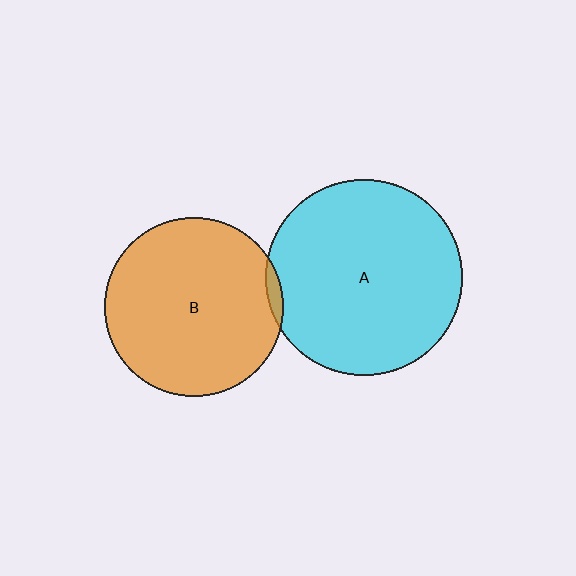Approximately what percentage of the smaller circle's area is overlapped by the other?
Approximately 5%.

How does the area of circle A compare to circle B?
Approximately 1.2 times.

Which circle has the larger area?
Circle A (cyan).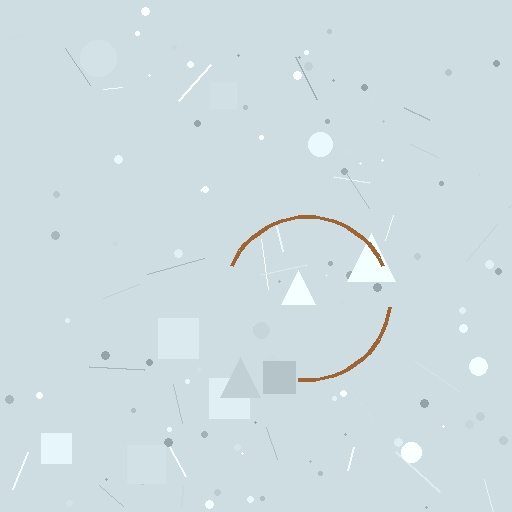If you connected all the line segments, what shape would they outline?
They would outline a circle.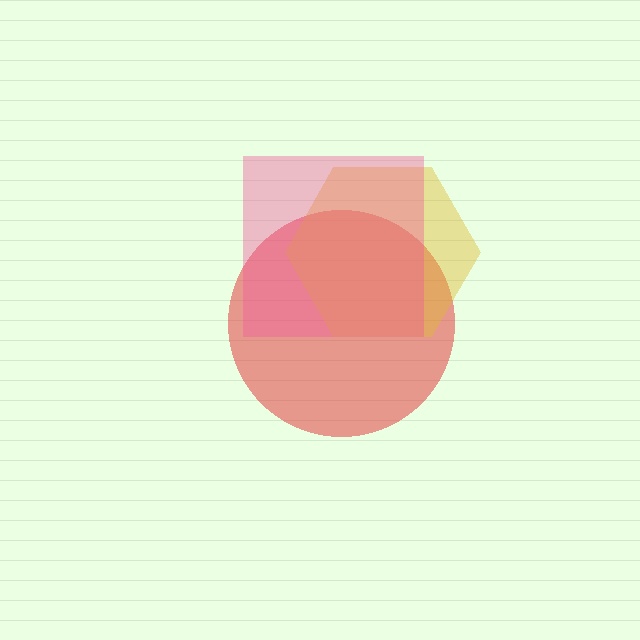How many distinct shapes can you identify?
There are 3 distinct shapes: a red circle, a yellow hexagon, a pink square.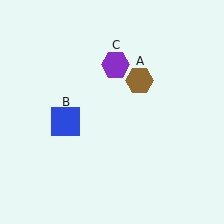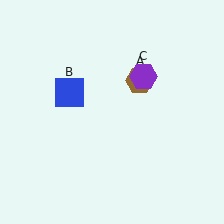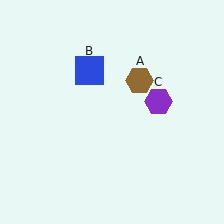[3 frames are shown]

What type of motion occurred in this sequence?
The blue square (object B), purple hexagon (object C) rotated clockwise around the center of the scene.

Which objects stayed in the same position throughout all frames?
Brown hexagon (object A) remained stationary.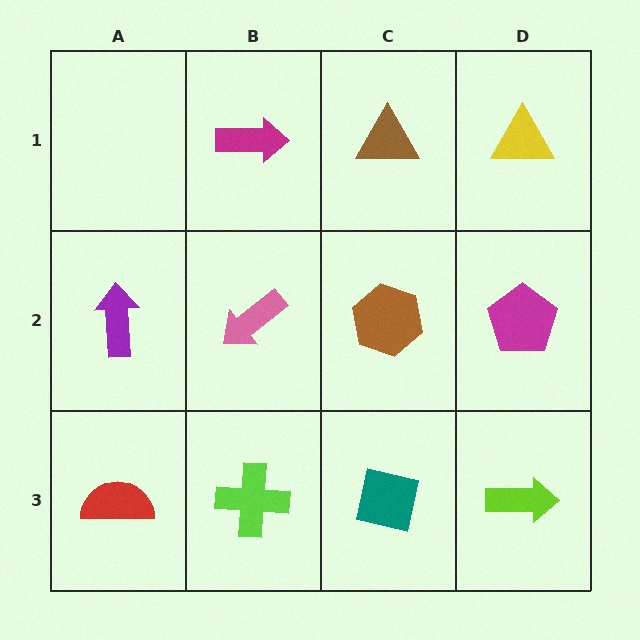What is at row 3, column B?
A lime cross.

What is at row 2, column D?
A magenta pentagon.